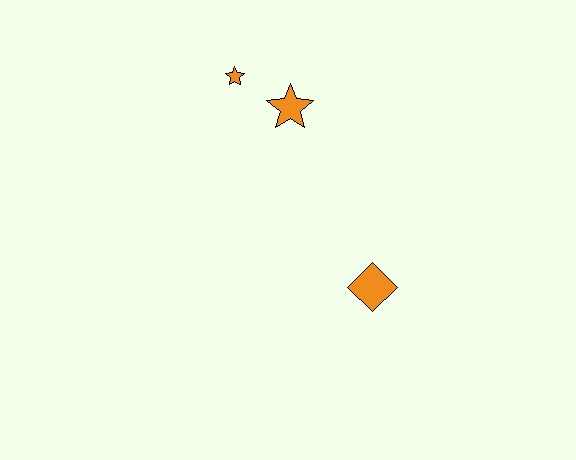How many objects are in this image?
There are 3 objects.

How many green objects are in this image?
There are no green objects.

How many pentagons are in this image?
There are no pentagons.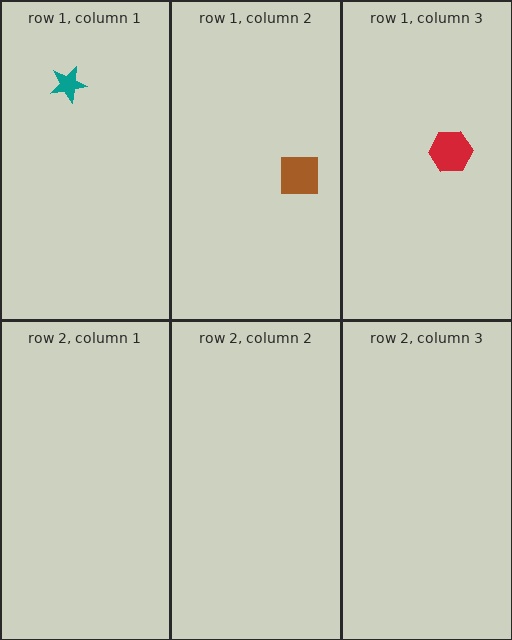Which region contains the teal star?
The row 1, column 1 region.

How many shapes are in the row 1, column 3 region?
1.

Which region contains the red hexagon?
The row 1, column 3 region.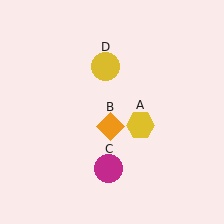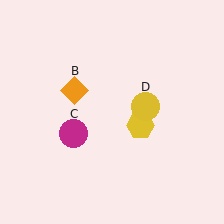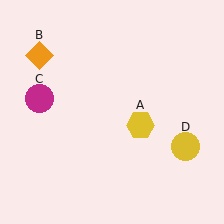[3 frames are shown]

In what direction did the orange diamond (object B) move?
The orange diamond (object B) moved up and to the left.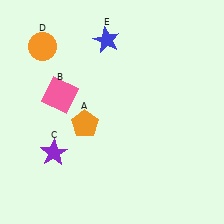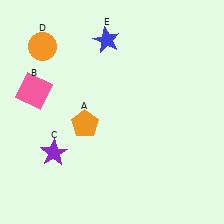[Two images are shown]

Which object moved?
The pink square (B) moved left.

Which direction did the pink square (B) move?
The pink square (B) moved left.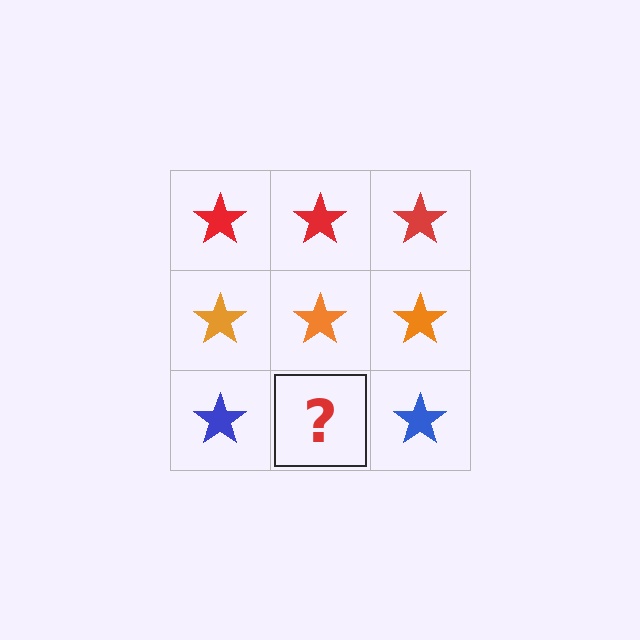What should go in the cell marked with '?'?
The missing cell should contain a blue star.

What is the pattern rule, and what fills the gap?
The rule is that each row has a consistent color. The gap should be filled with a blue star.